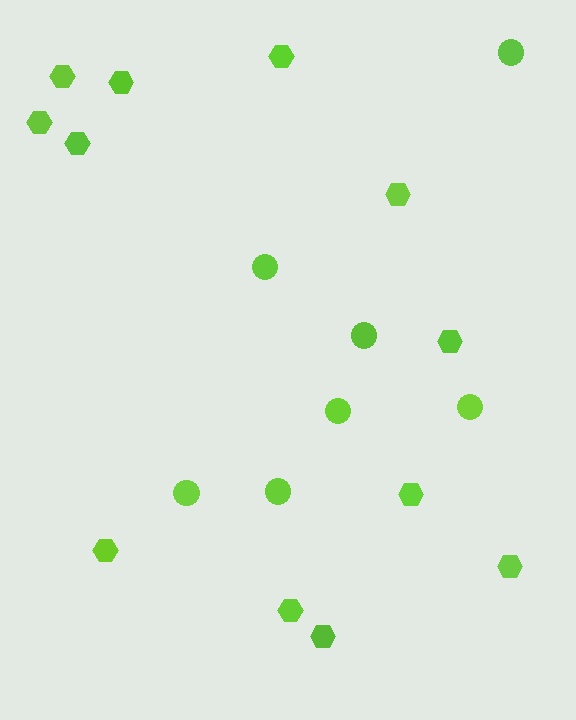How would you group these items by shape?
There are 2 groups: one group of circles (7) and one group of hexagons (12).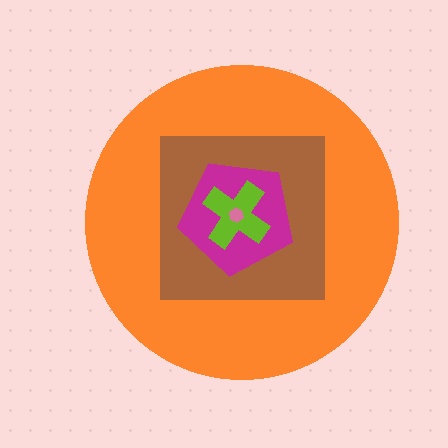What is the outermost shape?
The orange circle.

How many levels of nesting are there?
5.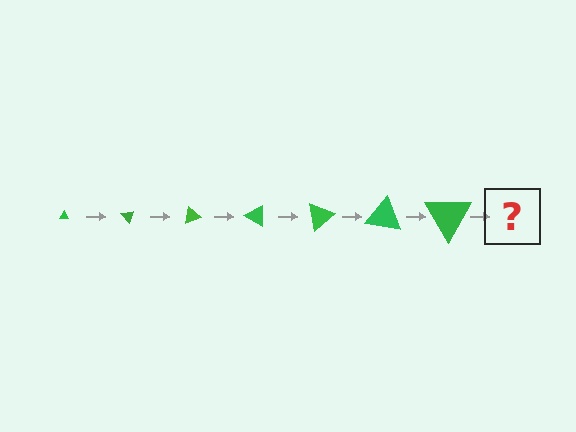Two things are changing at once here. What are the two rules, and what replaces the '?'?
The two rules are that the triangle grows larger each step and it rotates 50 degrees each step. The '?' should be a triangle, larger than the previous one and rotated 350 degrees from the start.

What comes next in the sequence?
The next element should be a triangle, larger than the previous one and rotated 350 degrees from the start.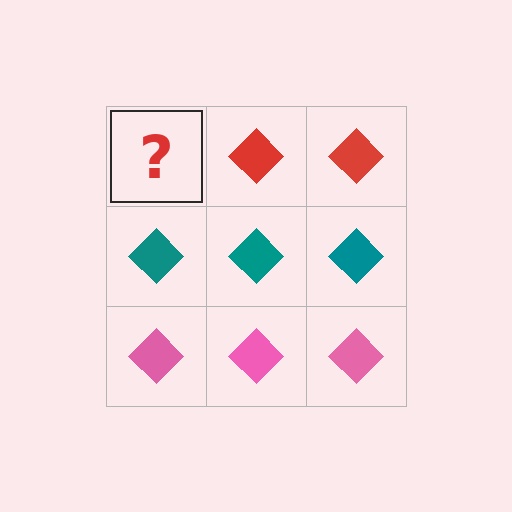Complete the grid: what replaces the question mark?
The question mark should be replaced with a red diamond.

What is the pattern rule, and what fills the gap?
The rule is that each row has a consistent color. The gap should be filled with a red diamond.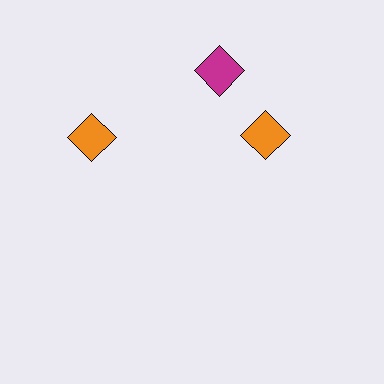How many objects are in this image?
There are 3 objects.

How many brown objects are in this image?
There are no brown objects.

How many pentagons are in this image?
There are no pentagons.